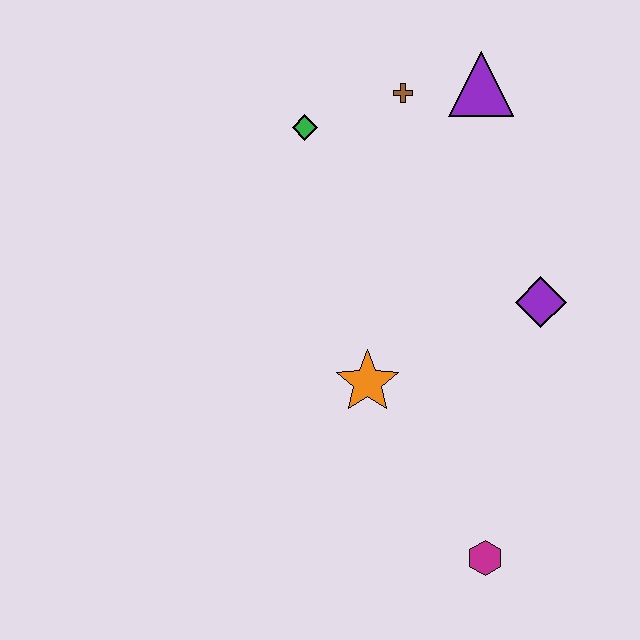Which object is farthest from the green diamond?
The magenta hexagon is farthest from the green diamond.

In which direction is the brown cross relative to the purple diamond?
The brown cross is above the purple diamond.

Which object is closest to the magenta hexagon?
The orange star is closest to the magenta hexagon.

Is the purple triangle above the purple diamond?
Yes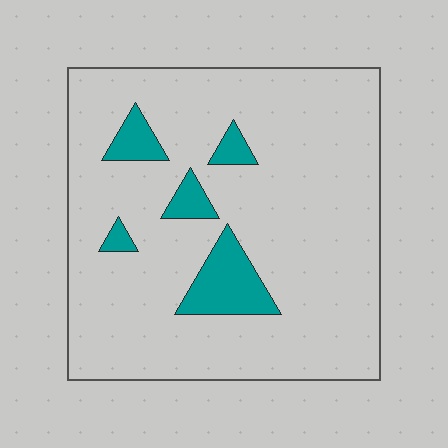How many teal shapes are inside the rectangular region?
5.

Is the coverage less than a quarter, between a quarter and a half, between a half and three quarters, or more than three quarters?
Less than a quarter.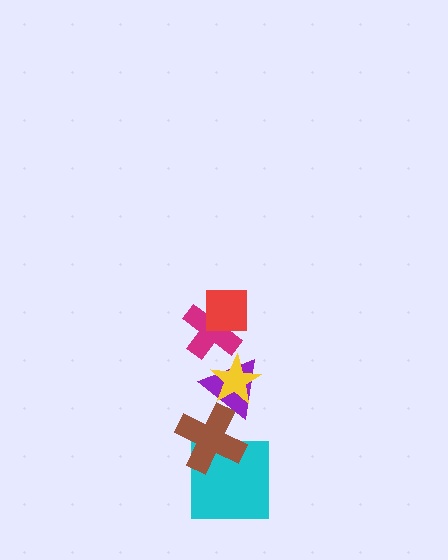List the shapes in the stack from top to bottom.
From top to bottom: the red square, the magenta cross, the yellow star, the purple triangle, the brown cross, the cyan square.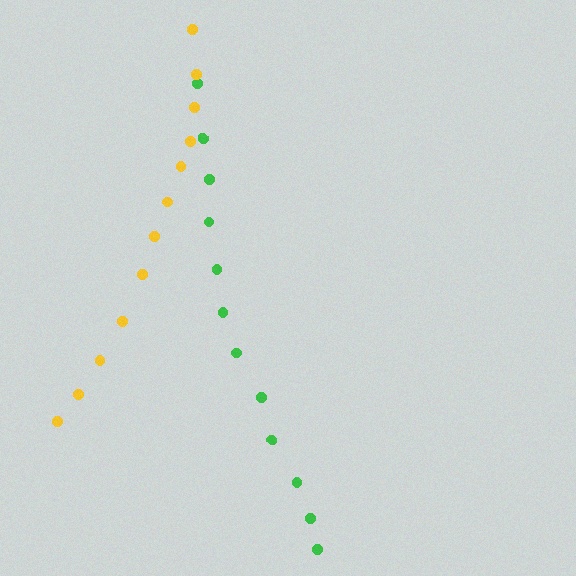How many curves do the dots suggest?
There are 2 distinct paths.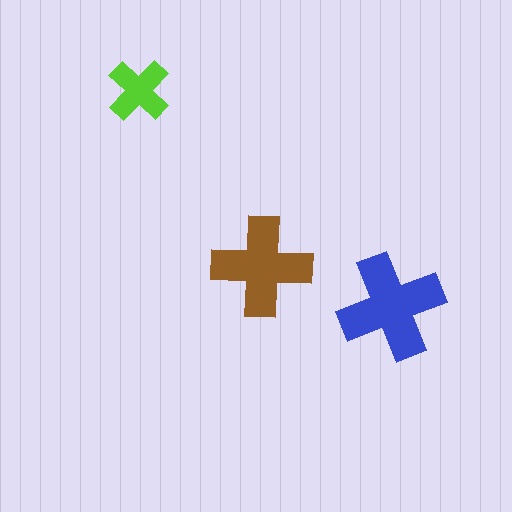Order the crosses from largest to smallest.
the blue one, the brown one, the lime one.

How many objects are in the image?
There are 3 objects in the image.